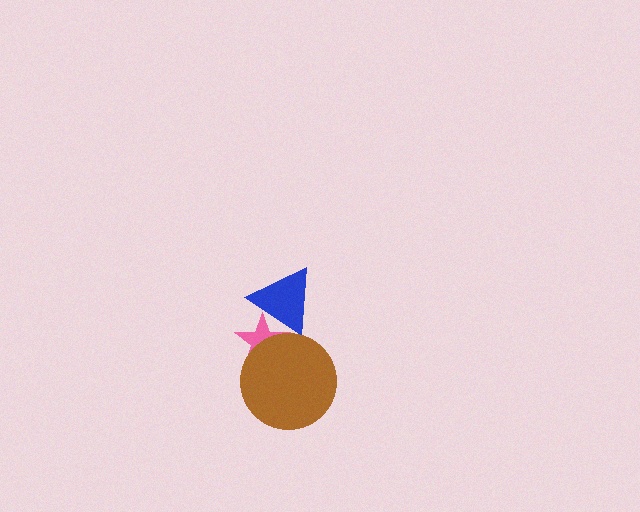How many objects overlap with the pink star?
2 objects overlap with the pink star.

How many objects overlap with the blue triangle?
1 object overlaps with the blue triangle.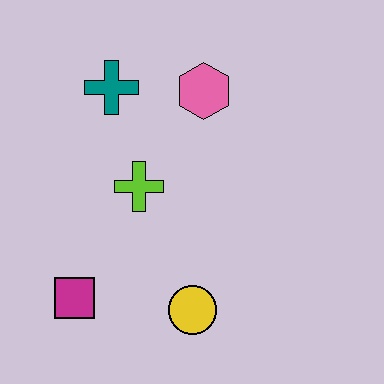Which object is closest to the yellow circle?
The magenta square is closest to the yellow circle.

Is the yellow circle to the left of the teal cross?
No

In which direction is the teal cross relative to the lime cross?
The teal cross is above the lime cross.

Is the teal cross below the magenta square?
No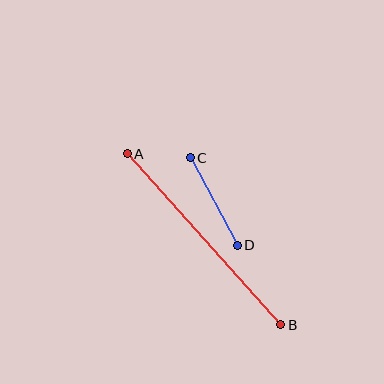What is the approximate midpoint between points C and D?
The midpoint is at approximately (214, 201) pixels.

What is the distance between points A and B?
The distance is approximately 230 pixels.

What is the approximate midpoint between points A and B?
The midpoint is at approximately (204, 239) pixels.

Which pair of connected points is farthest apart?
Points A and B are farthest apart.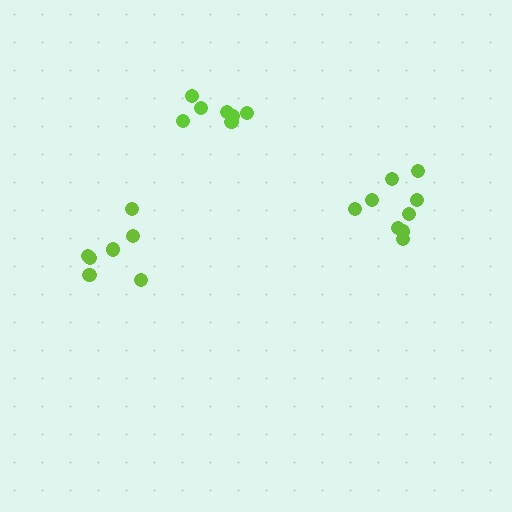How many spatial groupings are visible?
There are 3 spatial groupings.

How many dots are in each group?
Group 1: 7 dots, Group 2: 9 dots, Group 3: 7 dots (23 total).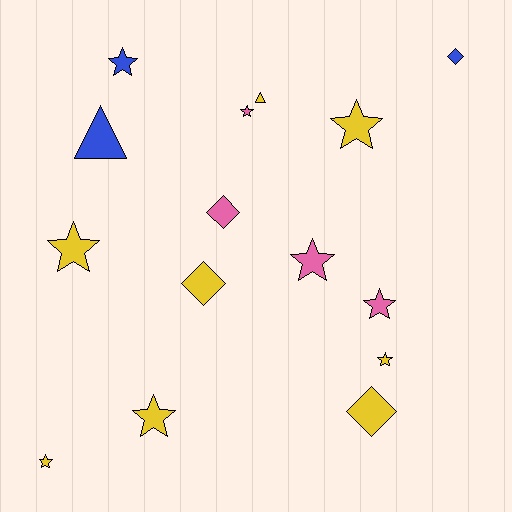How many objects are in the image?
There are 15 objects.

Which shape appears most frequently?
Star, with 9 objects.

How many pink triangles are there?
There are no pink triangles.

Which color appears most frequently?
Yellow, with 8 objects.